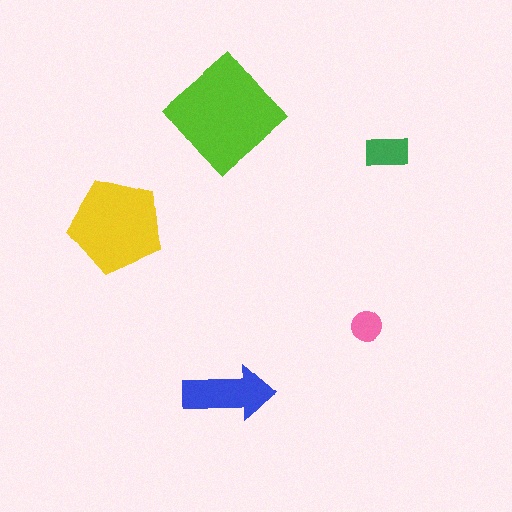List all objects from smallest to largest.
The pink circle, the green rectangle, the blue arrow, the yellow pentagon, the lime diamond.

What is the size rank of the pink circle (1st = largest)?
5th.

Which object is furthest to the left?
The yellow pentagon is leftmost.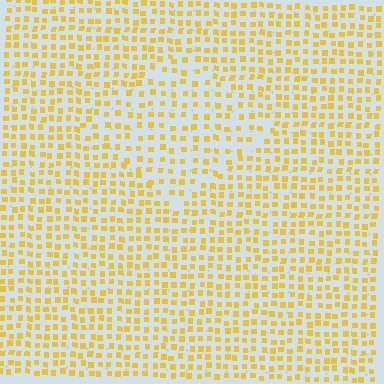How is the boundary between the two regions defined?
The boundary is defined by a change in element density (approximately 1.5x ratio). All elements are the same color, size, and shape.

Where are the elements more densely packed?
The elements are more densely packed outside the diamond boundary.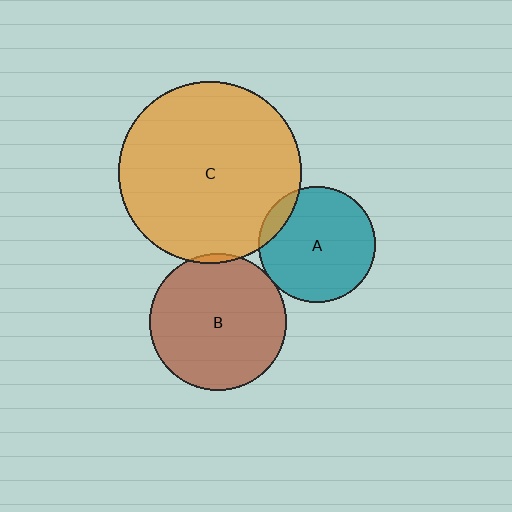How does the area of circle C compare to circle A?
Approximately 2.4 times.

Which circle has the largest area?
Circle C (orange).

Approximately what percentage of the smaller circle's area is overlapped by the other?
Approximately 5%.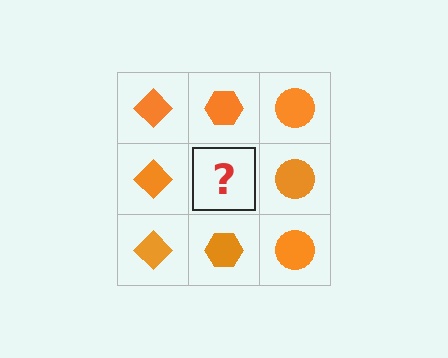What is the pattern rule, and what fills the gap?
The rule is that each column has a consistent shape. The gap should be filled with an orange hexagon.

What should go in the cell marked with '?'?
The missing cell should contain an orange hexagon.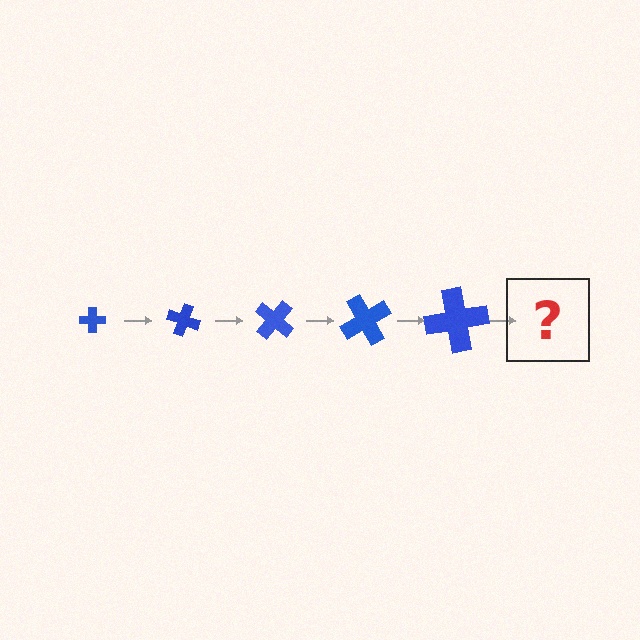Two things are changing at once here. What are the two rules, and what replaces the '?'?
The two rules are that the cross grows larger each step and it rotates 20 degrees each step. The '?' should be a cross, larger than the previous one and rotated 100 degrees from the start.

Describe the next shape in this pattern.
It should be a cross, larger than the previous one and rotated 100 degrees from the start.